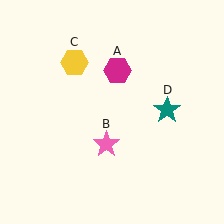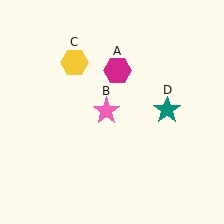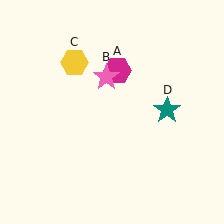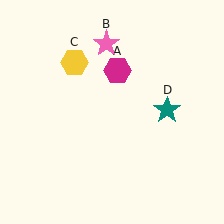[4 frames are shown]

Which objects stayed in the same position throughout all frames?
Magenta hexagon (object A) and yellow hexagon (object C) and teal star (object D) remained stationary.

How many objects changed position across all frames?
1 object changed position: pink star (object B).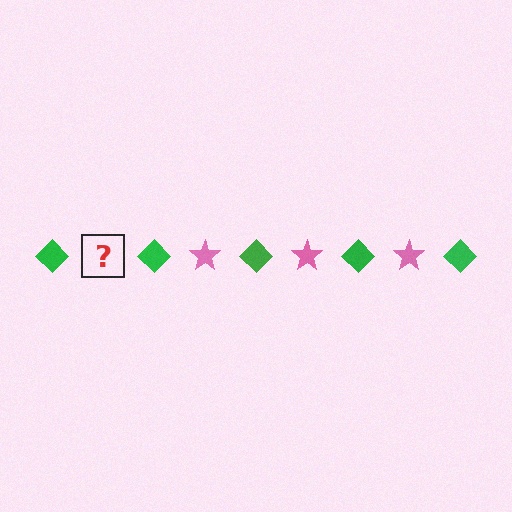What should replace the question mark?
The question mark should be replaced with a pink star.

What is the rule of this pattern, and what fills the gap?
The rule is that the pattern alternates between green diamond and pink star. The gap should be filled with a pink star.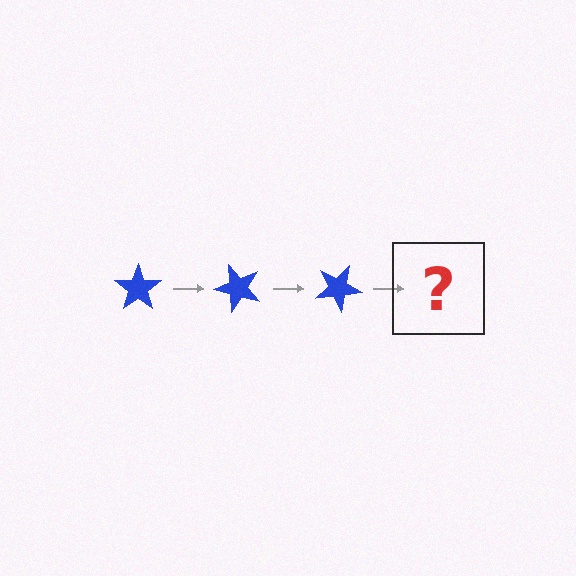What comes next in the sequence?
The next element should be a blue star rotated 150 degrees.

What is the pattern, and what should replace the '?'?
The pattern is that the star rotates 50 degrees each step. The '?' should be a blue star rotated 150 degrees.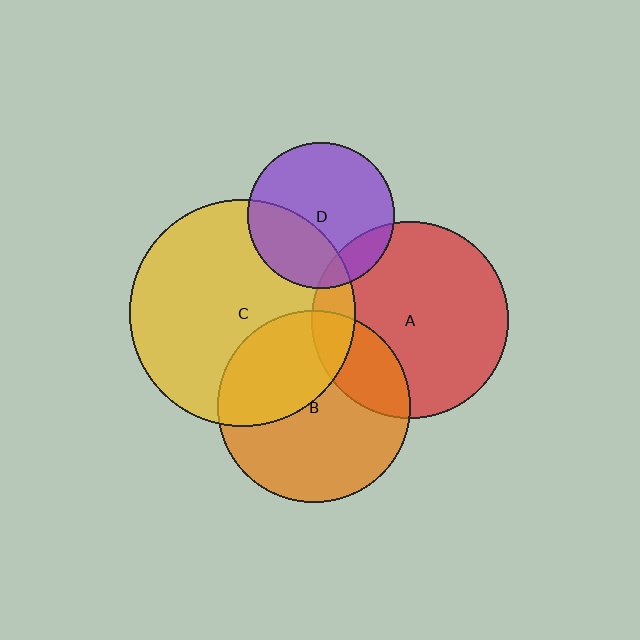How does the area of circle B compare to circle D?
Approximately 1.7 times.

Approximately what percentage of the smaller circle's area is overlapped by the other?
Approximately 35%.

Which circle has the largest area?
Circle C (yellow).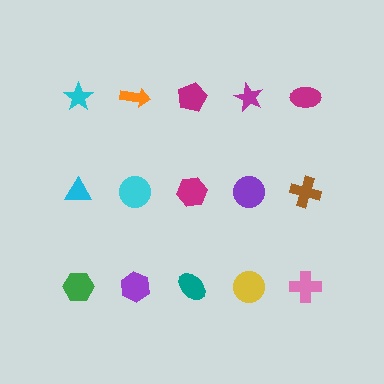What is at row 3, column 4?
A yellow circle.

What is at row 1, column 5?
A magenta ellipse.